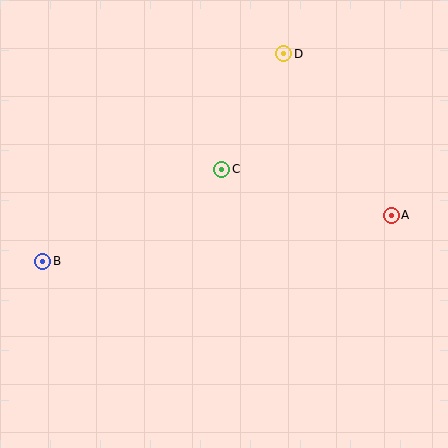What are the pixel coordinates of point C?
Point C is at (222, 169).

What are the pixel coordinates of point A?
Point A is at (391, 215).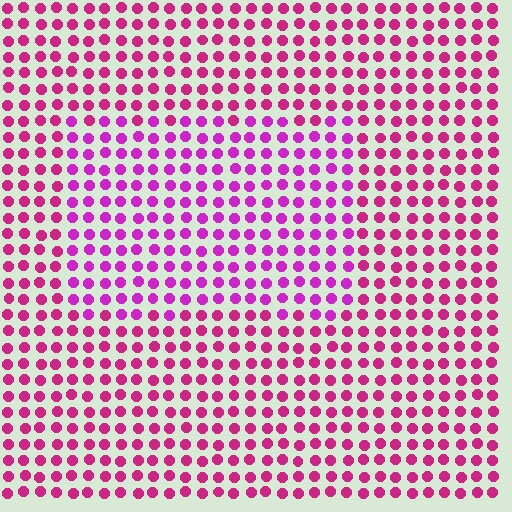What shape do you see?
I see a rectangle.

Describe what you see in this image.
The image is filled with small magenta elements in a uniform arrangement. A rectangle-shaped region is visible where the elements are tinted to a slightly different hue, forming a subtle color boundary.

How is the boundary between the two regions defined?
The boundary is defined purely by a slight shift in hue (about 24 degrees). Spacing, size, and orientation are identical on both sides.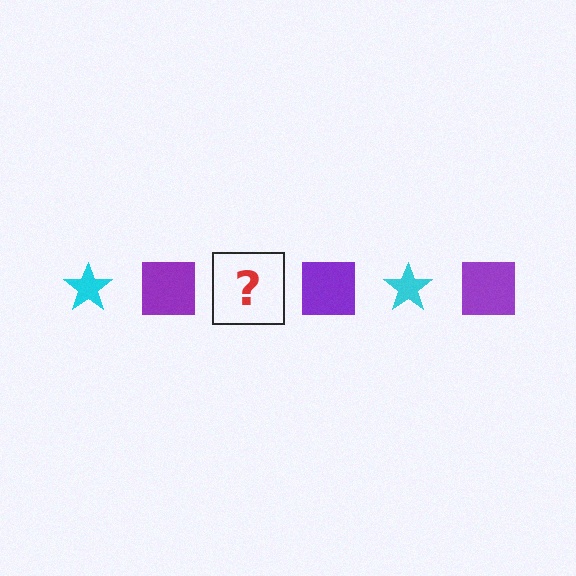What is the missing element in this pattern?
The missing element is a cyan star.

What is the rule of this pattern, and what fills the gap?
The rule is that the pattern alternates between cyan star and purple square. The gap should be filled with a cyan star.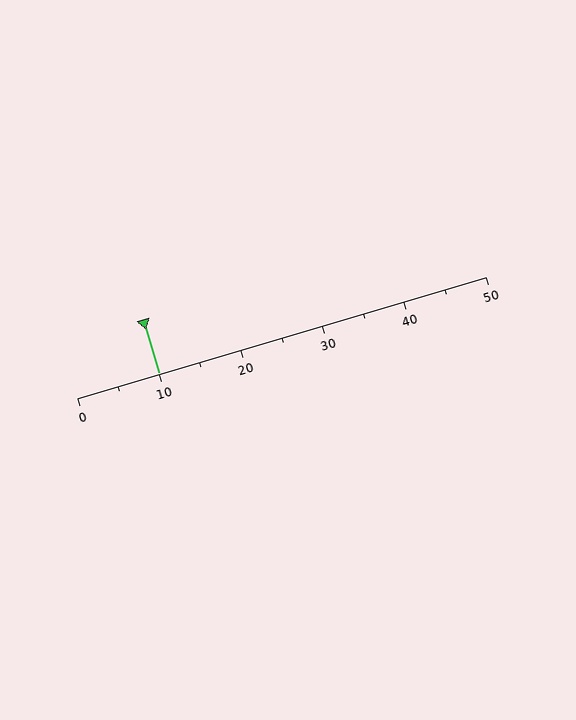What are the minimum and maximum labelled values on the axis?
The axis runs from 0 to 50.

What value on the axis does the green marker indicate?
The marker indicates approximately 10.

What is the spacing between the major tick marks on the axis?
The major ticks are spaced 10 apart.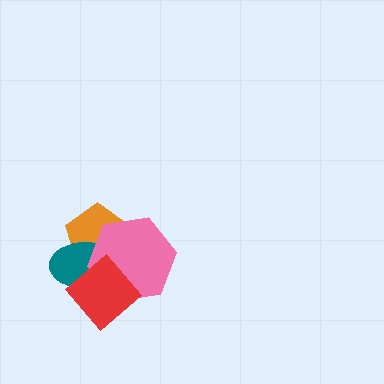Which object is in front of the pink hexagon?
The red diamond is in front of the pink hexagon.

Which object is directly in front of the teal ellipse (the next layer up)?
The pink hexagon is directly in front of the teal ellipse.